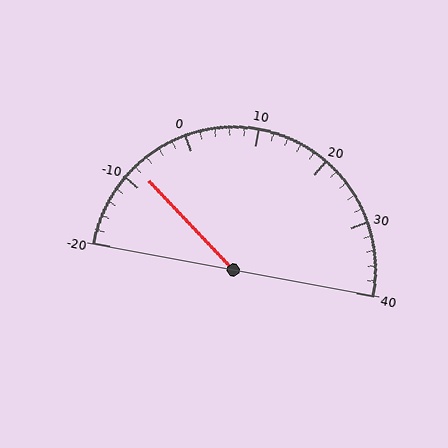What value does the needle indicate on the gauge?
The needle indicates approximately -8.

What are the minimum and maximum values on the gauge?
The gauge ranges from -20 to 40.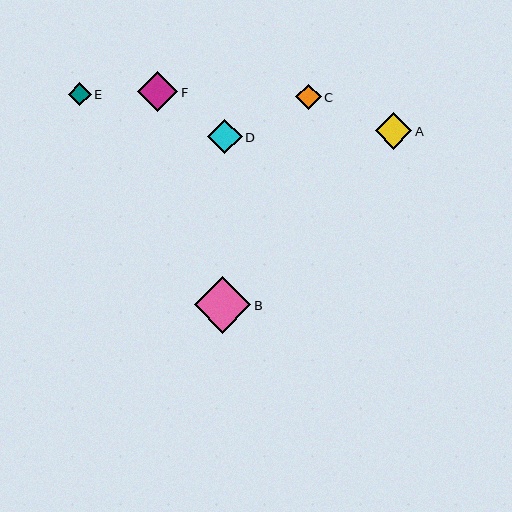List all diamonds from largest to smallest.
From largest to smallest: B, F, A, D, C, E.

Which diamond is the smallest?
Diamond E is the smallest with a size of approximately 22 pixels.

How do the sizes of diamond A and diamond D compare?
Diamond A and diamond D are approximately the same size.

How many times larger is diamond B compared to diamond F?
Diamond B is approximately 1.4 times the size of diamond F.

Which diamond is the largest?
Diamond B is the largest with a size of approximately 57 pixels.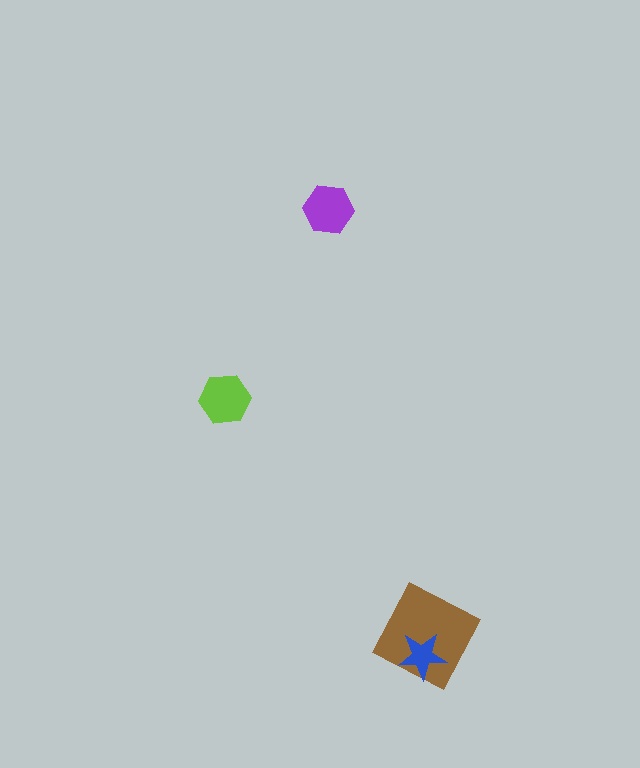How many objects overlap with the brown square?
1 object overlaps with the brown square.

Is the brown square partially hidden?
Yes, it is partially covered by another shape.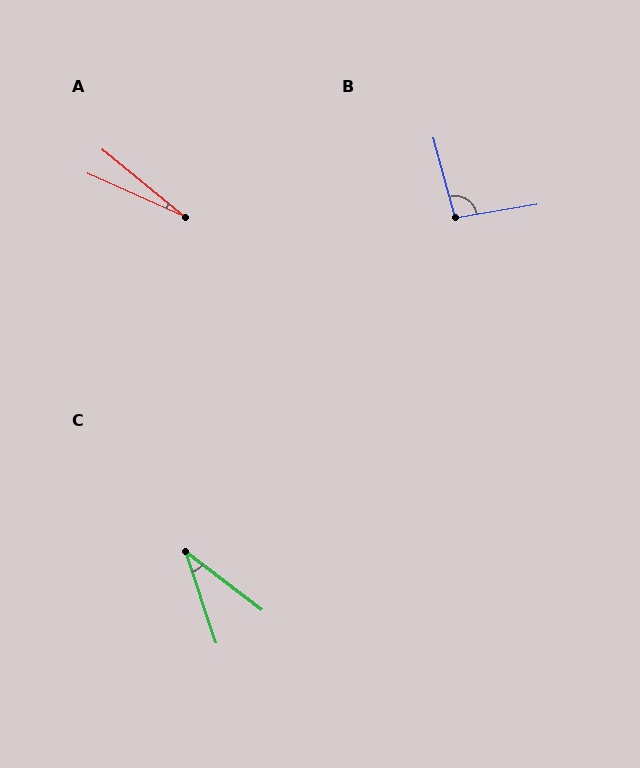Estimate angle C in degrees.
Approximately 34 degrees.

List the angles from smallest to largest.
A (15°), C (34°), B (96°).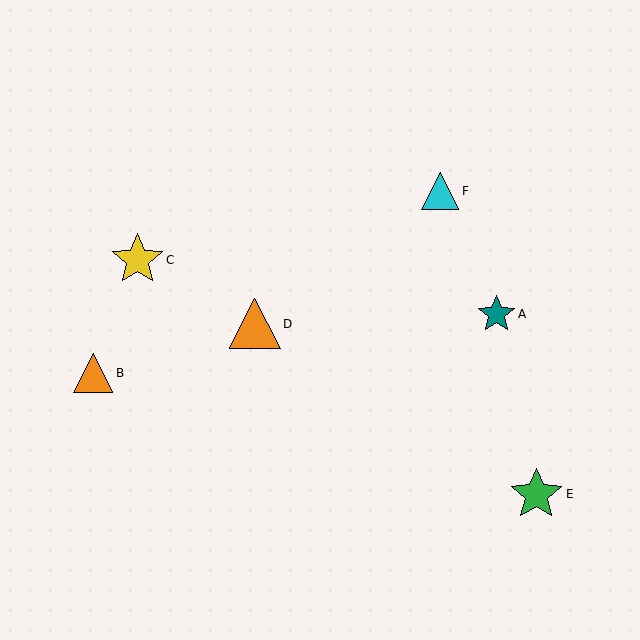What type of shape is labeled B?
Shape B is an orange triangle.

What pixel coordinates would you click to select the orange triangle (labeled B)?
Click at (93, 373) to select the orange triangle B.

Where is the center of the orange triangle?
The center of the orange triangle is at (93, 373).